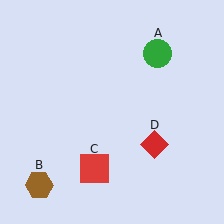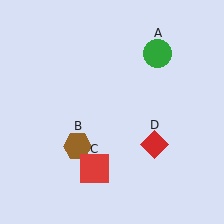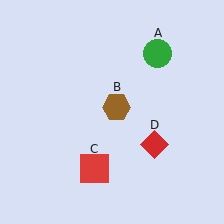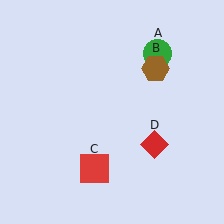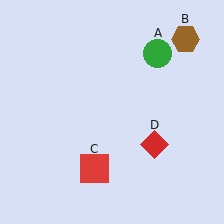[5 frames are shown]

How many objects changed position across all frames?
1 object changed position: brown hexagon (object B).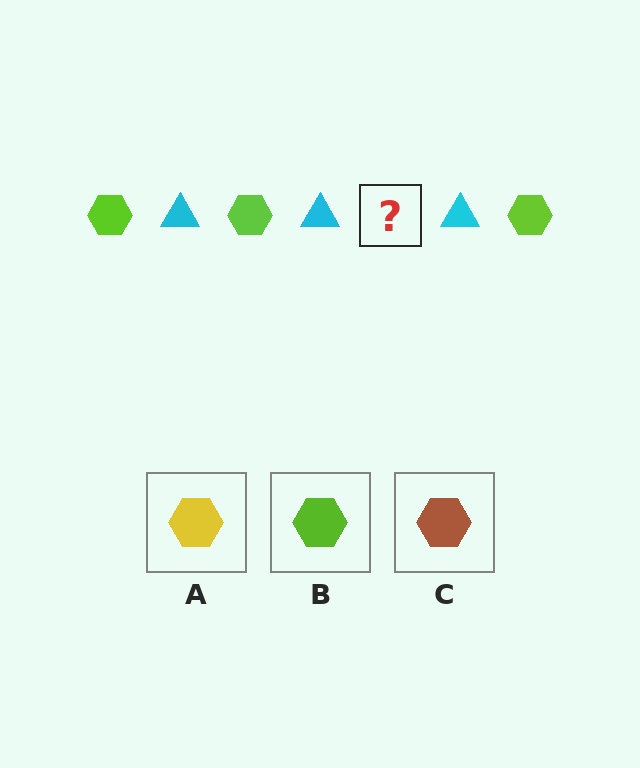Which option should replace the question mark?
Option B.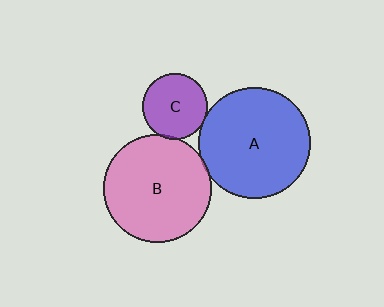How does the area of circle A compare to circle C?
Approximately 2.9 times.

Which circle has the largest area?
Circle A (blue).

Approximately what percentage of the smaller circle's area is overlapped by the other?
Approximately 5%.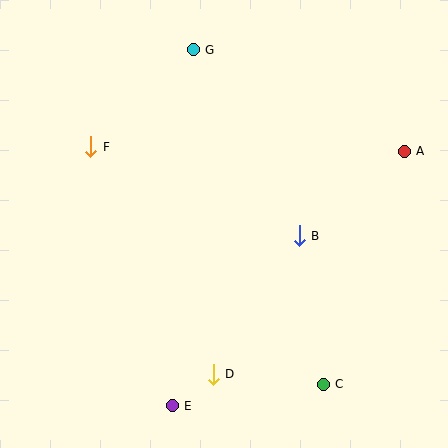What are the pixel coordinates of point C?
Point C is at (323, 384).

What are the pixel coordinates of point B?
Point B is at (299, 236).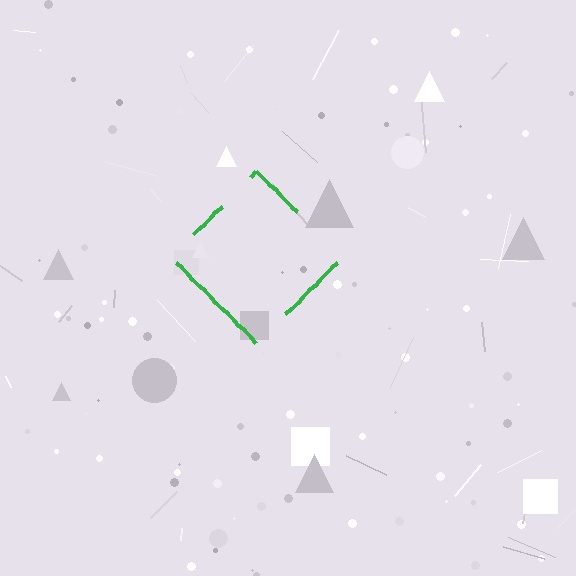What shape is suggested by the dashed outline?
The dashed outline suggests a diamond.